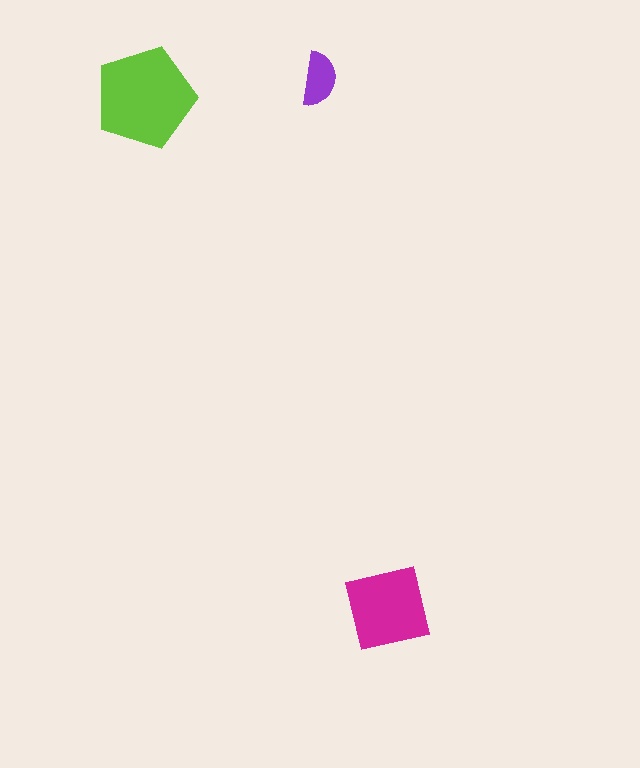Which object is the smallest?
The purple semicircle.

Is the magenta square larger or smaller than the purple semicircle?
Larger.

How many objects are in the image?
There are 3 objects in the image.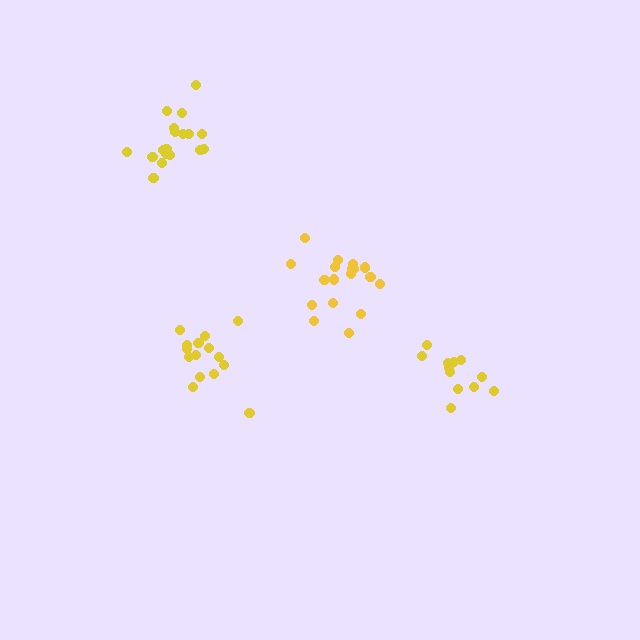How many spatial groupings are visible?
There are 4 spatial groupings.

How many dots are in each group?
Group 1: 18 dots, Group 2: 12 dots, Group 3: 15 dots, Group 4: 18 dots (63 total).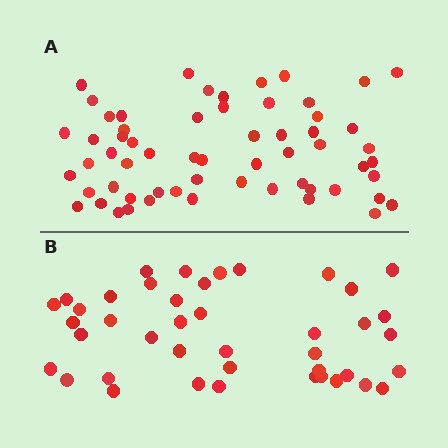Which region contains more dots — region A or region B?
Region A (the top region) has more dots.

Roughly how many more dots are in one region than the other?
Region A has approximately 20 more dots than region B.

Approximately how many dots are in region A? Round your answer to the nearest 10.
About 60 dots.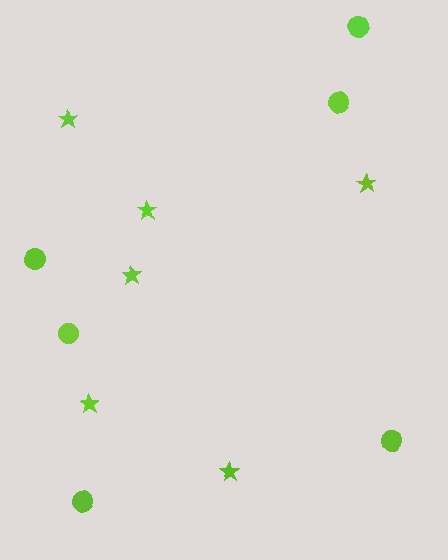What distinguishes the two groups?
There are 2 groups: one group of stars (6) and one group of circles (6).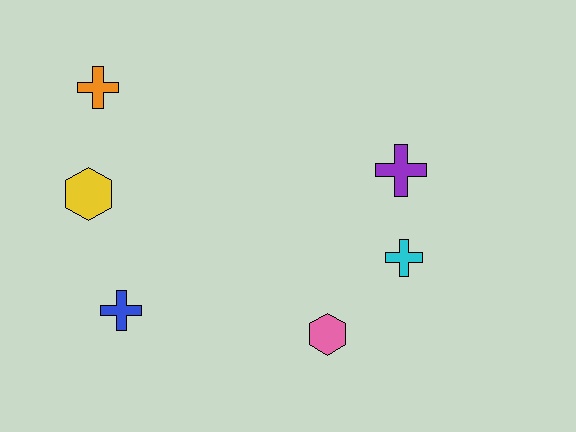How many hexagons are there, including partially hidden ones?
There are 2 hexagons.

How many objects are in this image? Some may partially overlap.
There are 6 objects.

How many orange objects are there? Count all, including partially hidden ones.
There is 1 orange object.